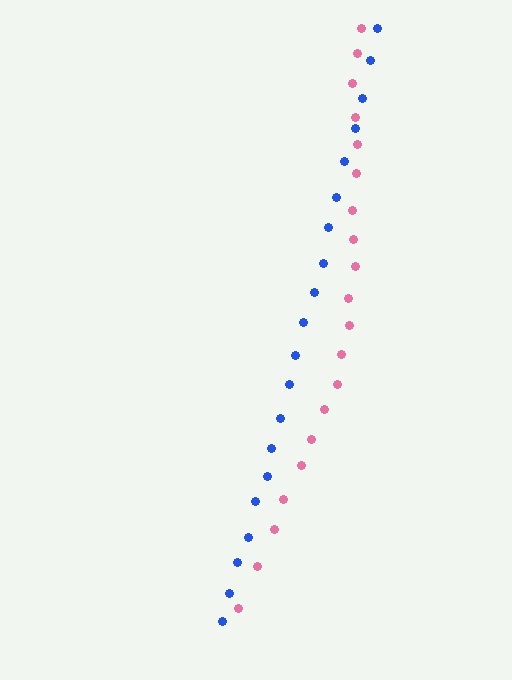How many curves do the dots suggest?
There are 2 distinct paths.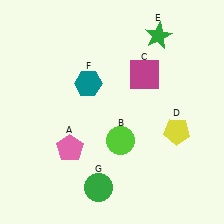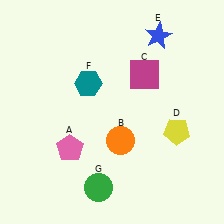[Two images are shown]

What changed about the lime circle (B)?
In Image 1, B is lime. In Image 2, it changed to orange.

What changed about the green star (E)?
In Image 1, E is green. In Image 2, it changed to blue.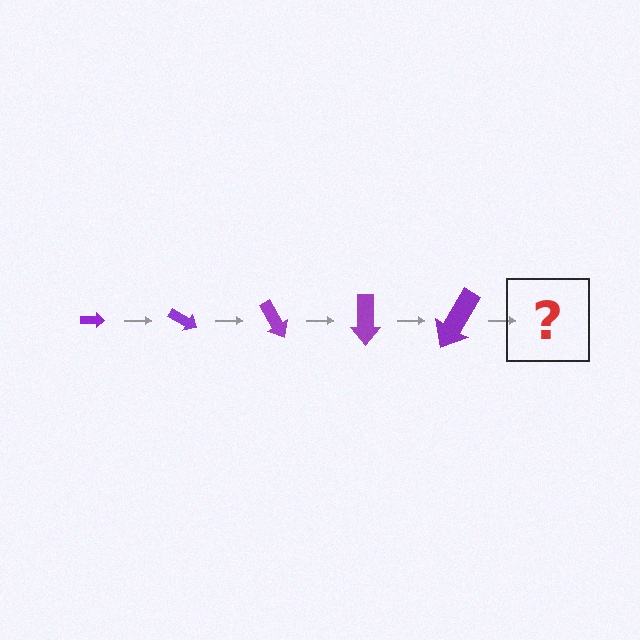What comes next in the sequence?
The next element should be an arrow, larger than the previous one and rotated 150 degrees from the start.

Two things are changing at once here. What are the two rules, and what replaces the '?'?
The two rules are that the arrow grows larger each step and it rotates 30 degrees each step. The '?' should be an arrow, larger than the previous one and rotated 150 degrees from the start.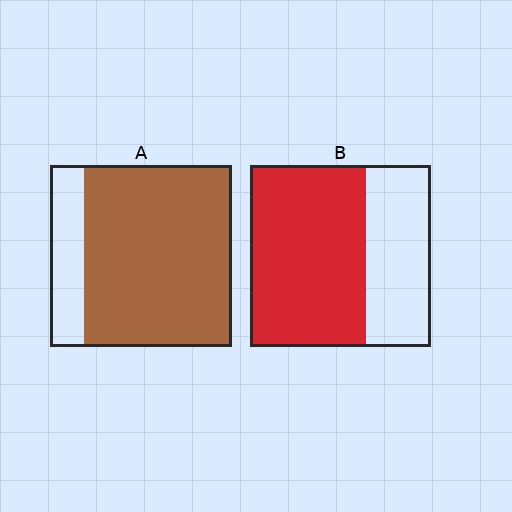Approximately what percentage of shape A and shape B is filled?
A is approximately 80% and B is approximately 65%.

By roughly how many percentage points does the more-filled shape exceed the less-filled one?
By roughly 15 percentage points (A over B).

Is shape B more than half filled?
Yes.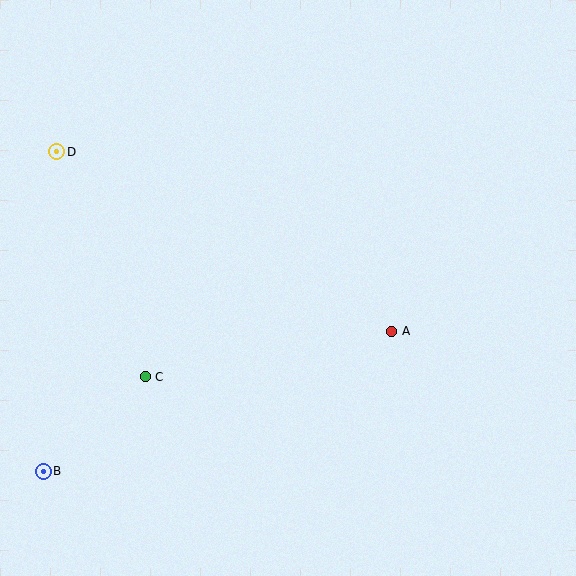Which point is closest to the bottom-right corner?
Point A is closest to the bottom-right corner.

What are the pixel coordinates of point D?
Point D is at (57, 152).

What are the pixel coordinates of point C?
Point C is at (145, 377).